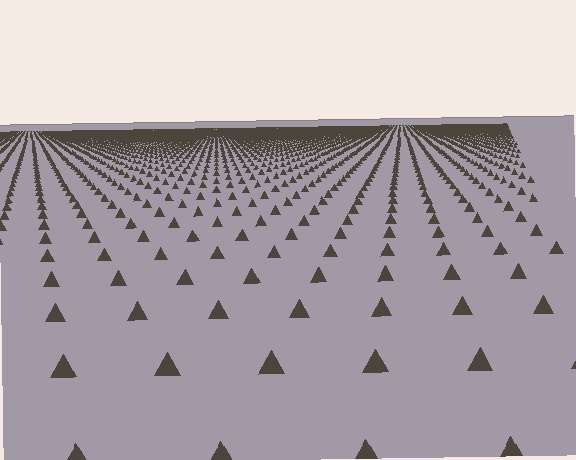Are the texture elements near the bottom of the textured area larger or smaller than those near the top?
Larger. Near the bottom, elements are closer to the viewer and appear at a bigger on-screen size.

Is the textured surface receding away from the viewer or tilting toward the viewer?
The surface is receding away from the viewer. Texture elements get smaller and denser toward the top.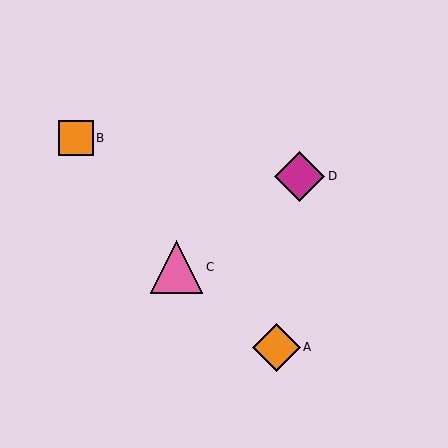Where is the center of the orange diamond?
The center of the orange diamond is at (276, 347).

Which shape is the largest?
The pink triangle (labeled C) is the largest.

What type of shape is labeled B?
Shape B is an orange square.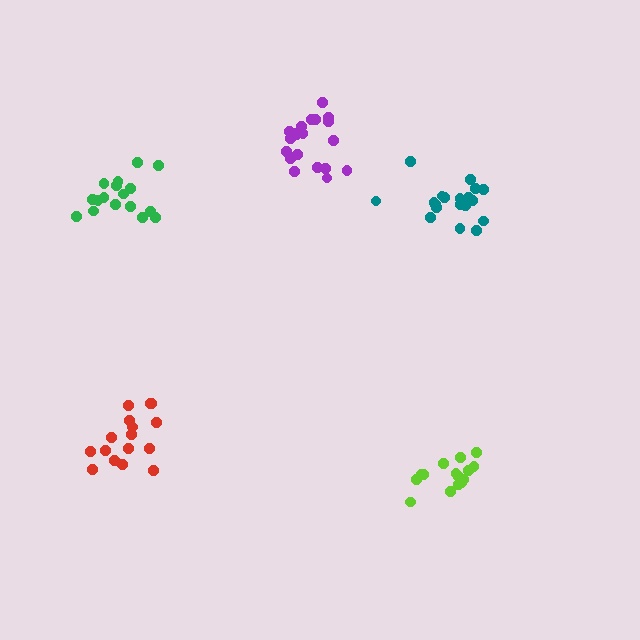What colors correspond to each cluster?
The clusters are colored: purple, lime, teal, red, green.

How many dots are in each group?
Group 1: 20 dots, Group 2: 15 dots, Group 3: 19 dots, Group 4: 16 dots, Group 5: 17 dots (87 total).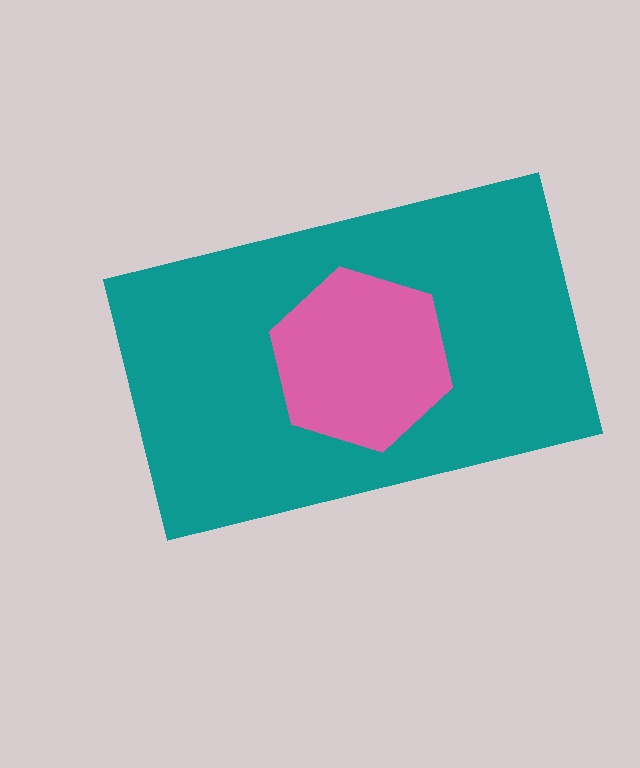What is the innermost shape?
The pink hexagon.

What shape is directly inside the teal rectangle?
The pink hexagon.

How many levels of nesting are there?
2.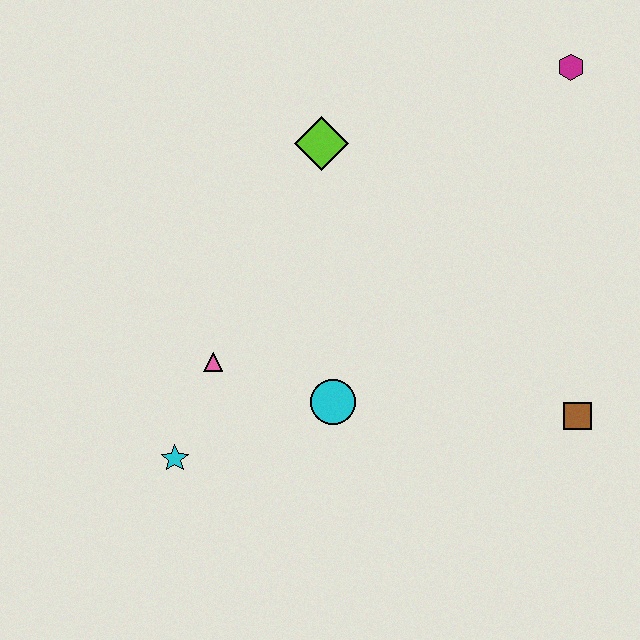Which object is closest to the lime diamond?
The pink triangle is closest to the lime diamond.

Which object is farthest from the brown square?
The cyan star is farthest from the brown square.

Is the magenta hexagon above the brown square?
Yes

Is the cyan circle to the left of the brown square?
Yes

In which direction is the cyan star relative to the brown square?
The cyan star is to the left of the brown square.